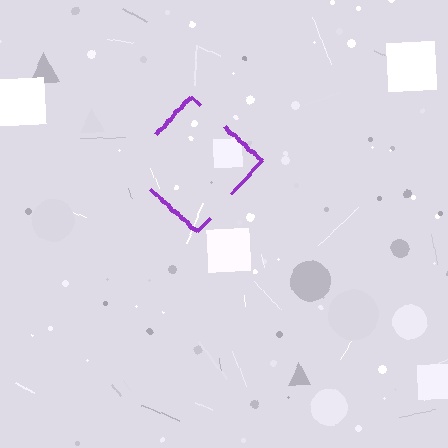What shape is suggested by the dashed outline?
The dashed outline suggests a diamond.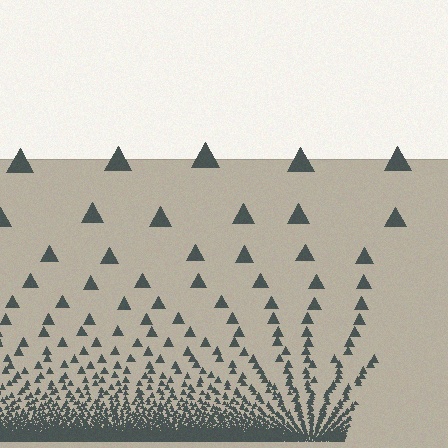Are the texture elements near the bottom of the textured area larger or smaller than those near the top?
Smaller. The gradient is inverted — elements near the bottom are smaller and denser.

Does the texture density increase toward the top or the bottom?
Density increases toward the bottom.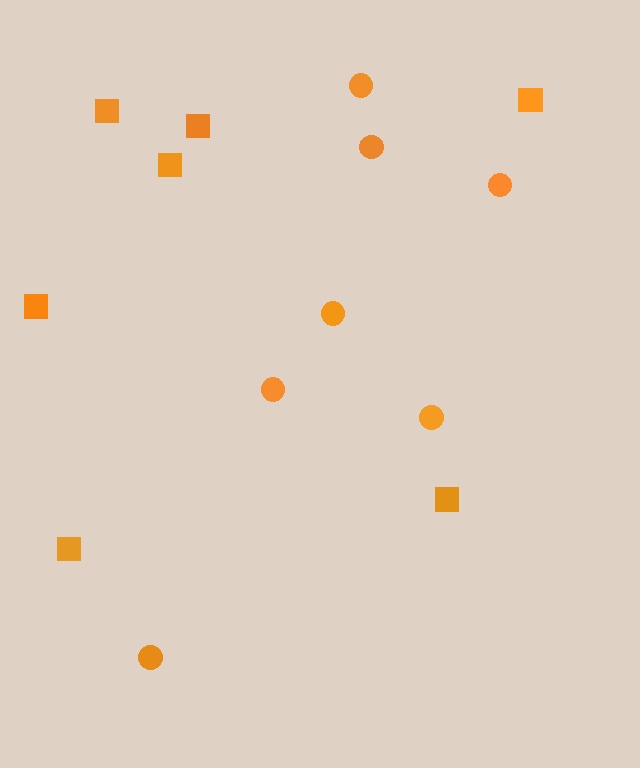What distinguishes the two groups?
There are 2 groups: one group of circles (7) and one group of squares (7).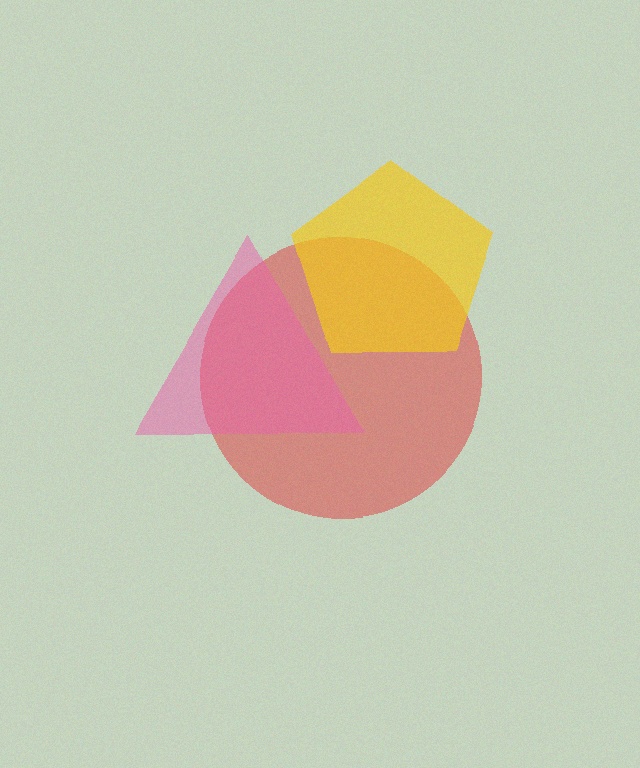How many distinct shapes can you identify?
There are 3 distinct shapes: a red circle, a yellow pentagon, a pink triangle.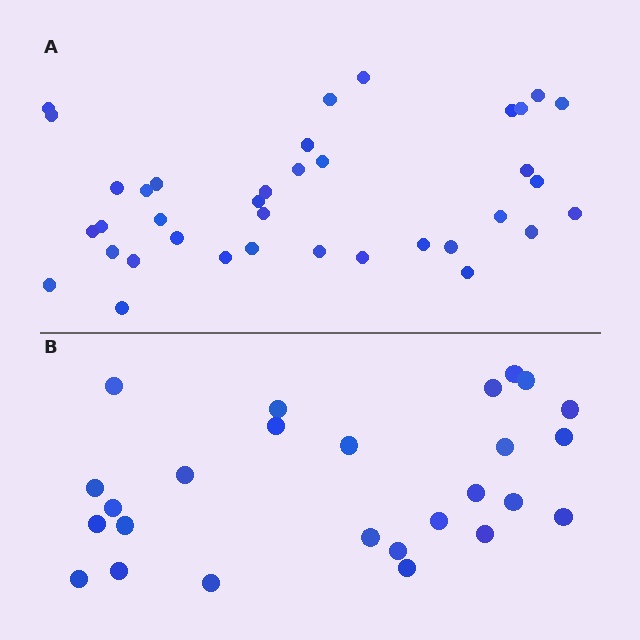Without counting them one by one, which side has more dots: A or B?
Region A (the top region) has more dots.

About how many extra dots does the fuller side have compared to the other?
Region A has roughly 12 or so more dots than region B.